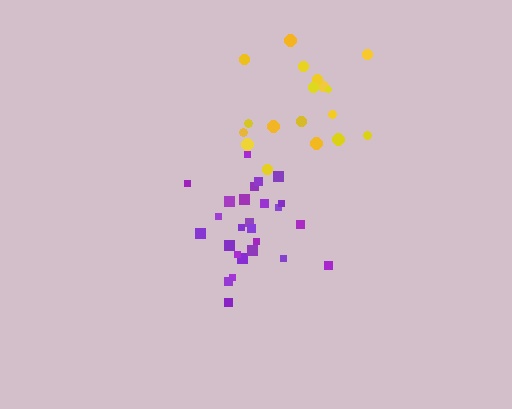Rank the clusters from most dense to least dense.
purple, yellow.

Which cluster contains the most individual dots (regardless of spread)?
Purple (26).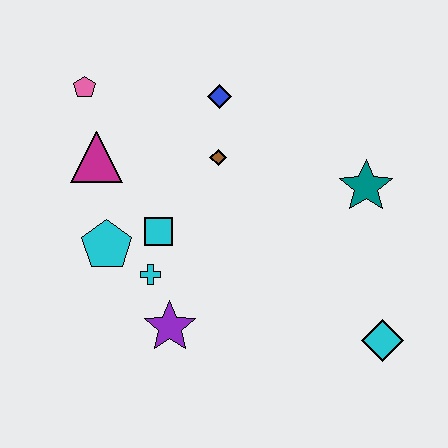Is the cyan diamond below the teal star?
Yes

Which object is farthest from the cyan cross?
The cyan diamond is farthest from the cyan cross.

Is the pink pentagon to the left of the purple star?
Yes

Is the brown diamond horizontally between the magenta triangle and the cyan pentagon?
No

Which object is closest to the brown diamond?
The blue diamond is closest to the brown diamond.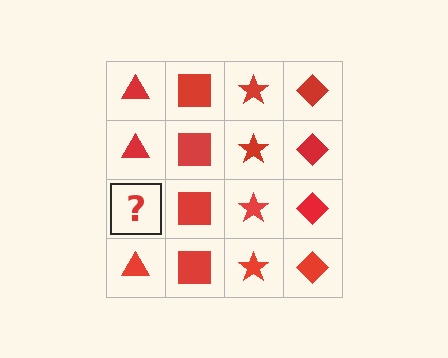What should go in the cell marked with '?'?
The missing cell should contain a red triangle.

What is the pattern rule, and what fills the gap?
The rule is that each column has a consistent shape. The gap should be filled with a red triangle.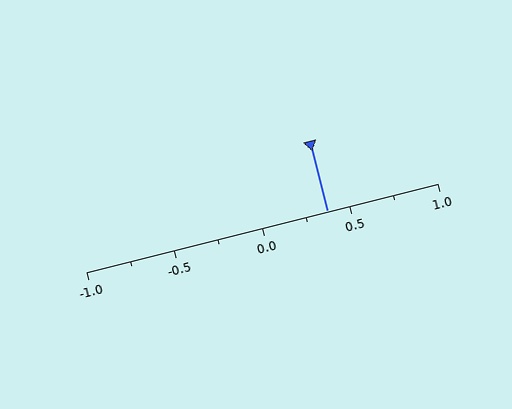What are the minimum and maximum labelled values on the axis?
The axis runs from -1.0 to 1.0.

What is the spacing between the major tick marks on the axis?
The major ticks are spaced 0.5 apart.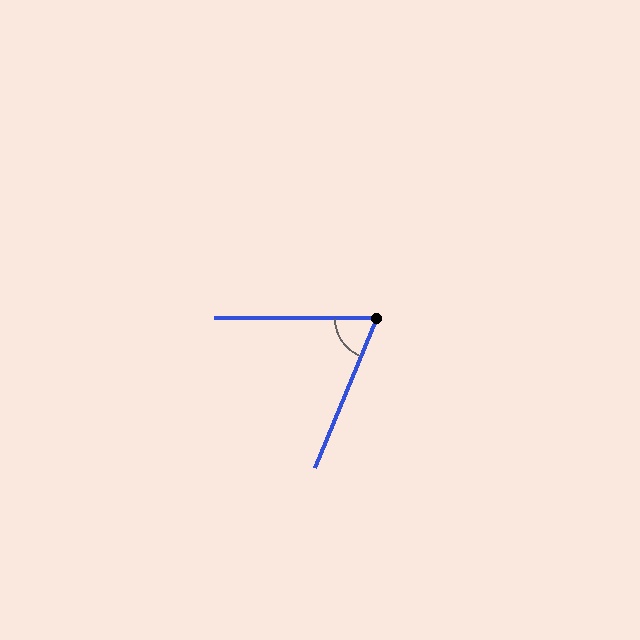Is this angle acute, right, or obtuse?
It is acute.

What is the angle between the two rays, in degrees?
Approximately 68 degrees.